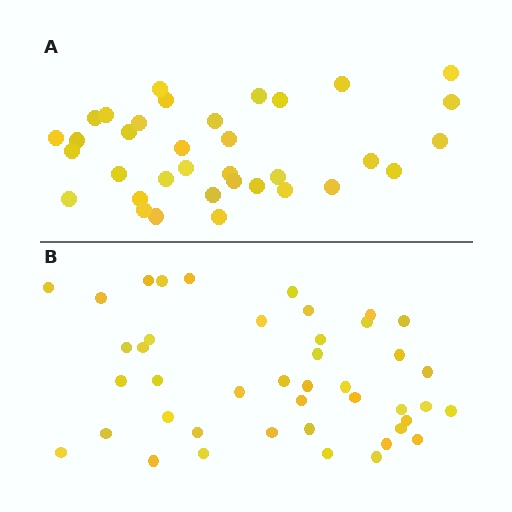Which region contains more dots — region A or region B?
Region B (the bottom region) has more dots.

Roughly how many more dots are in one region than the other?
Region B has roughly 8 or so more dots than region A.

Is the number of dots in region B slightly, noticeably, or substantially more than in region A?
Region B has only slightly more — the two regions are fairly close. The ratio is roughly 1.2 to 1.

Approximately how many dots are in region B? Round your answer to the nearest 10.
About 40 dots. (The exact count is 43, which rounds to 40.)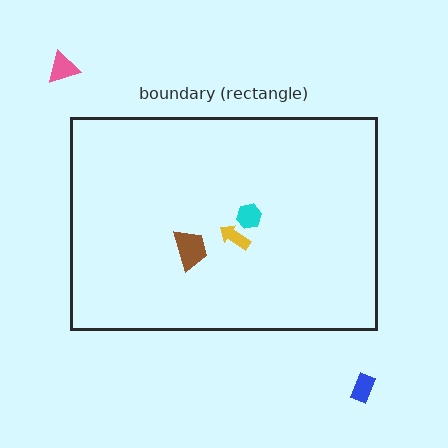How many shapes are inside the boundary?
3 inside, 2 outside.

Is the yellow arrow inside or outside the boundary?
Inside.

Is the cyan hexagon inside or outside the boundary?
Inside.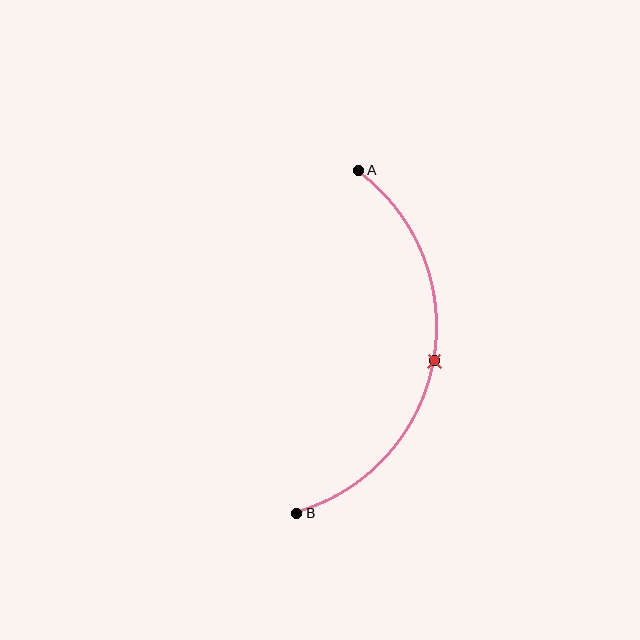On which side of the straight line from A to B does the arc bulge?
The arc bulges to the right of the straight line connecting A and B.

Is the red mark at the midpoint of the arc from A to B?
Yes. The red mark lies on the arc at equal arc-length from both A and B — it is the arc midpoint.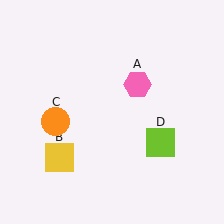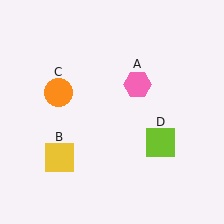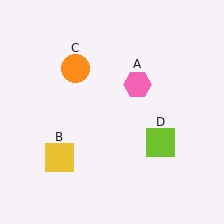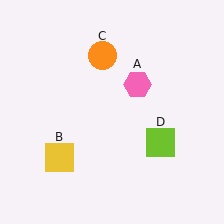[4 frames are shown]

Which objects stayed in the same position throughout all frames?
Pink hexagon (object A) and yellow square (object B) and lime square (object D) remained stationary.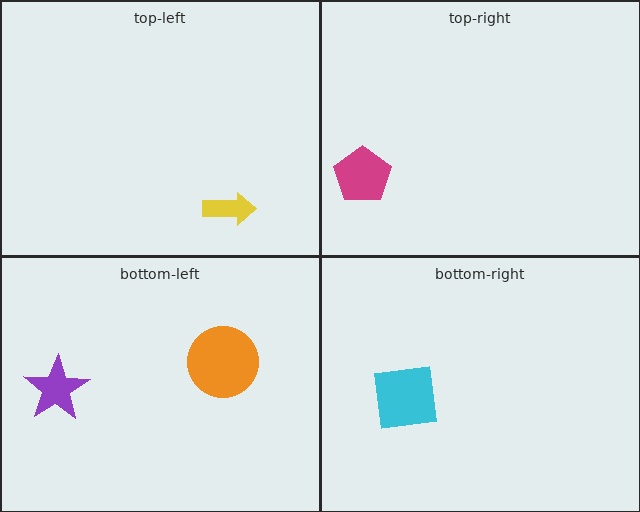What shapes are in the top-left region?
The yellow arrow.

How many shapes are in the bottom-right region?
1.